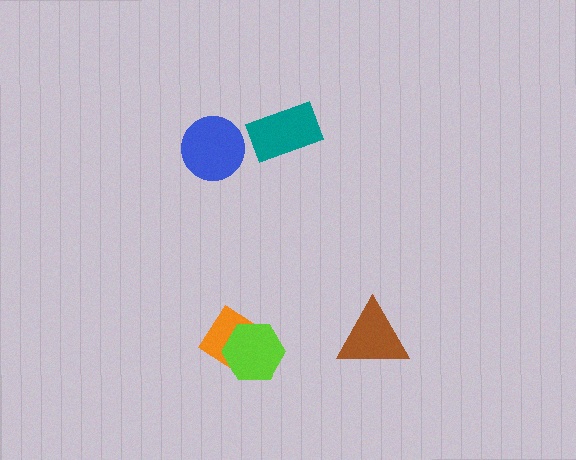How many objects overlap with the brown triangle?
0 objects overlap with the brown triangle.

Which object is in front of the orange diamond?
The lime hexagon is in front of the orange diamond.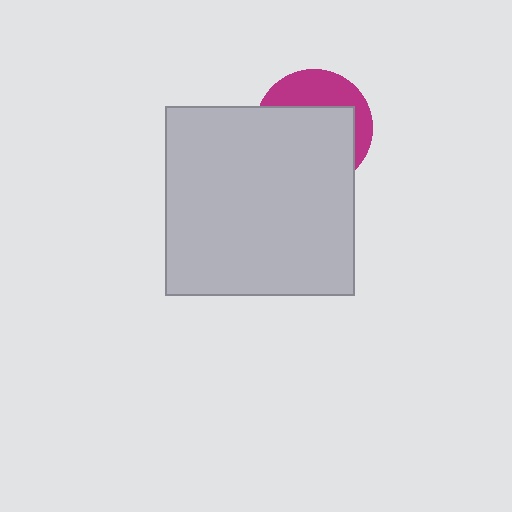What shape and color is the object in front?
The object in front is a light gray square.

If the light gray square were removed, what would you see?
You would see the complete magenta circle.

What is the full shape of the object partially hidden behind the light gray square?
The partially hidden object is a magenta circle.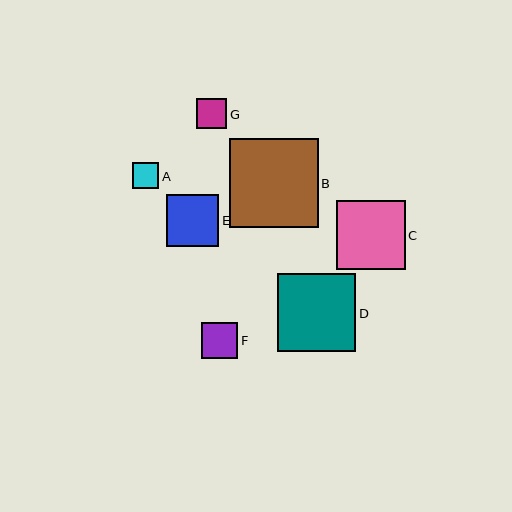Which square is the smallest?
Square A is the smallest with a size of approximately 27 pixels.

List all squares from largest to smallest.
From largest to smallest: B, D, C, E, F, G, A.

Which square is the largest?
Square B is the largest with a size of approximately 89 pixels.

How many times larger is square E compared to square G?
Square E is approximately 1.7 times the size of square G.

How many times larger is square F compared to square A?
Square F is approximately 1.4 times the size of square A.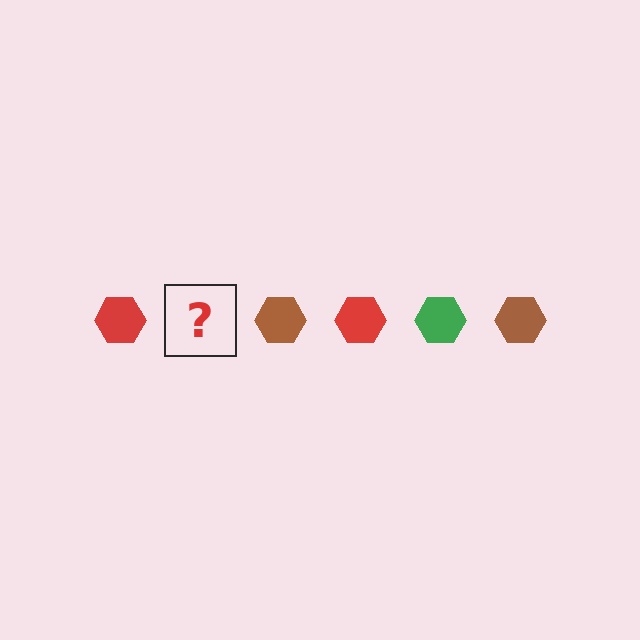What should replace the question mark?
The question mark should be replaced with a green hexagon.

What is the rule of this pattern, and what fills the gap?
The rule is that the pattern cycles through red, green, brown hexagons. The gap should be filled with a green hexagon.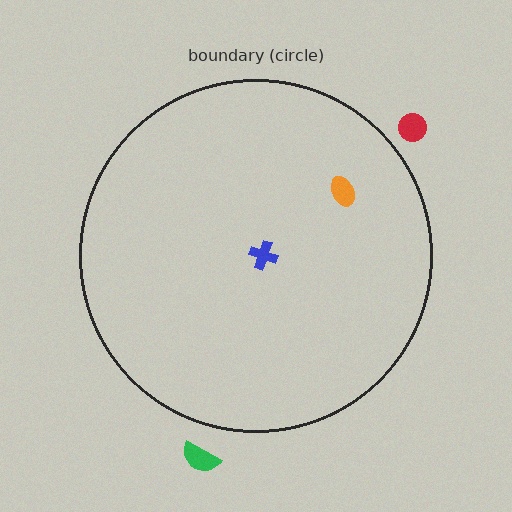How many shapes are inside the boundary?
2 inside, 2 outside.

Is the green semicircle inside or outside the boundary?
Outside.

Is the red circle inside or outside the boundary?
Outside.